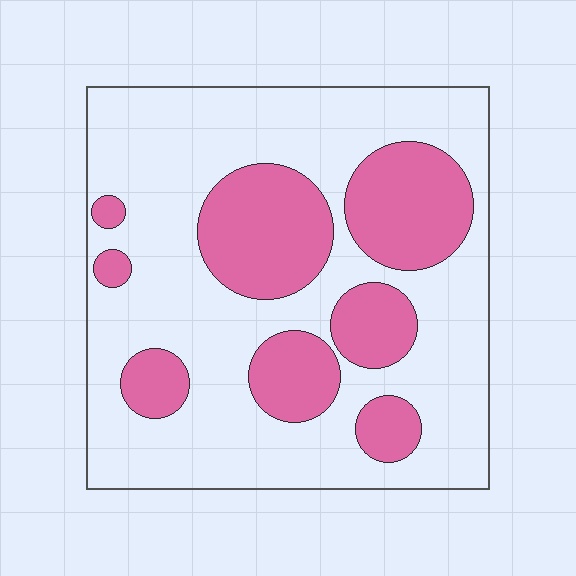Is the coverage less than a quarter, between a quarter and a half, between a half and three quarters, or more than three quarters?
Between a quarter and a half.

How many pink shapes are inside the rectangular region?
8.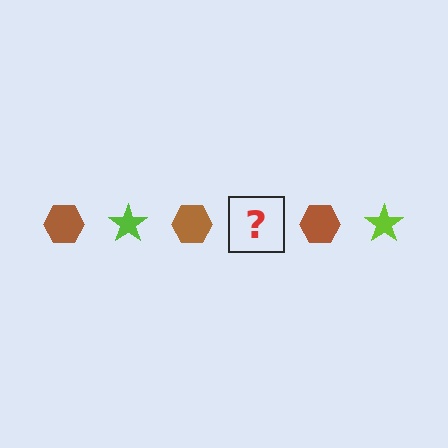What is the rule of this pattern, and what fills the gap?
The rule is that the pattern alternates between brown hexagon and lime star. The gap should be filled with a lime star.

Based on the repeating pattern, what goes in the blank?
The blank should be a lime star.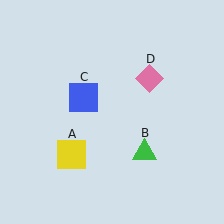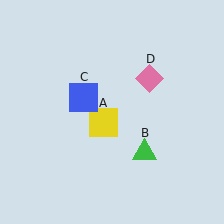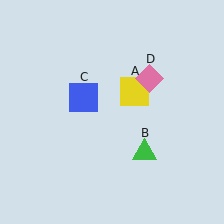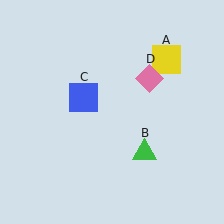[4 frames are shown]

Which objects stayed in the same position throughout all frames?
Green triangle (object B) and blue square (object C) and pink diamond (object D) remained stationary.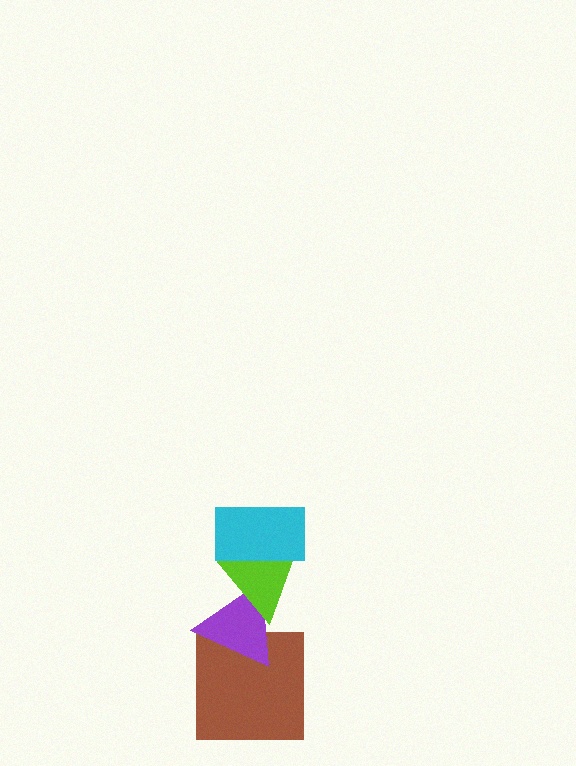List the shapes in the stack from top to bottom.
From top to bottom: the cyan rectangle, the lime triangle, the purple triangle, the brown square.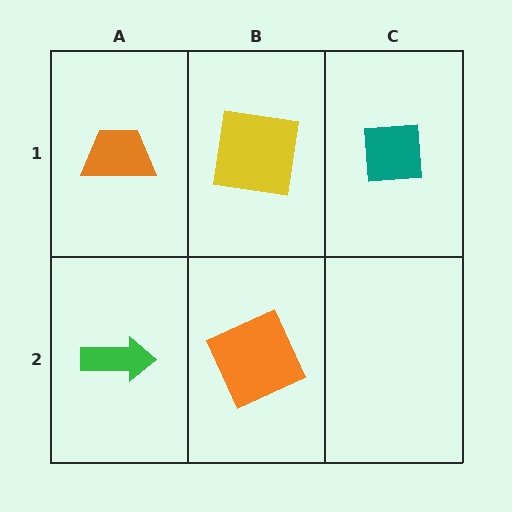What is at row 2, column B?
An orange square.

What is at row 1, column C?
A teal square.